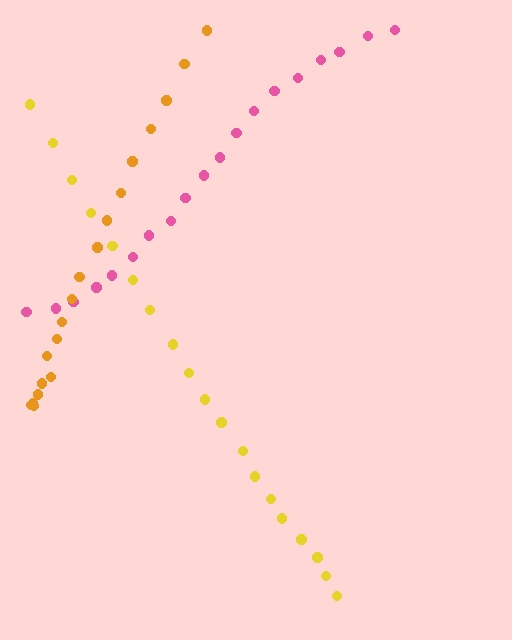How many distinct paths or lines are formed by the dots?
There are 3 distinct paths.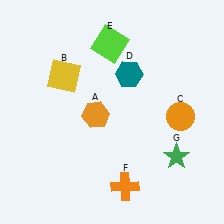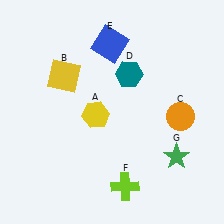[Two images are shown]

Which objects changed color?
A changed from orange to yellow. E changed from lime to blue. F changed from orange to lime.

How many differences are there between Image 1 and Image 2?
There are 3 differences between the two images.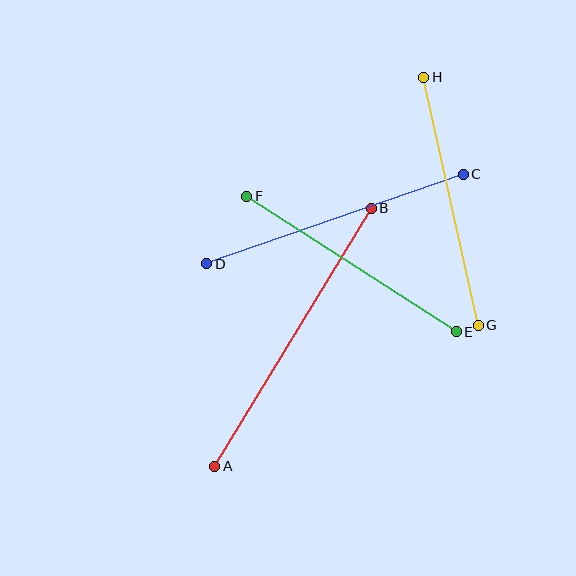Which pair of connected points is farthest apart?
Points A and B are farthest apart.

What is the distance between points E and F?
The distance is approximately 250 pixels.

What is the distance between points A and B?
The distance is approximately 302 pixels.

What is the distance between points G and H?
The distance is approximately 254 pixels.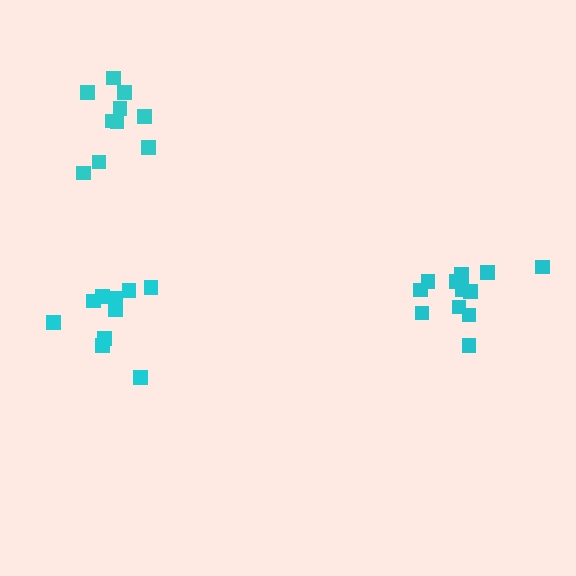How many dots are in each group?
Group 1: 10 dots, Group 2: 12 dots, Group 3: 10 dots (32 total).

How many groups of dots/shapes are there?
There are 3 groups.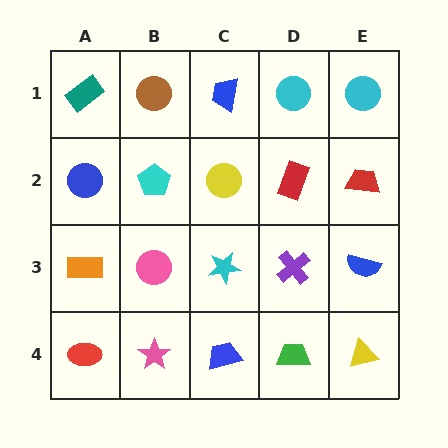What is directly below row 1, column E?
A red trapezoid.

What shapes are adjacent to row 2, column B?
A brown circle (row 1, column B), a pink circle (row 3, column B), a blue circle (row 2, column A), a yellow circle (row 2, column C).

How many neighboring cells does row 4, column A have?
2.